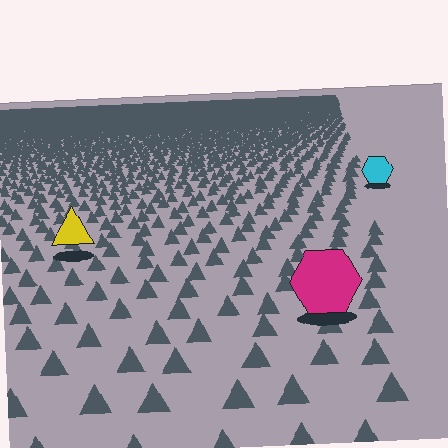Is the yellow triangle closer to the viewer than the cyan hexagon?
Yes. The yellow triangle is closer — you can tell from the texture gradient: the ground texture is coarser near it.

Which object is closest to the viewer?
The magenta hexagon is closest. The texture marks near it are larger and more spread out.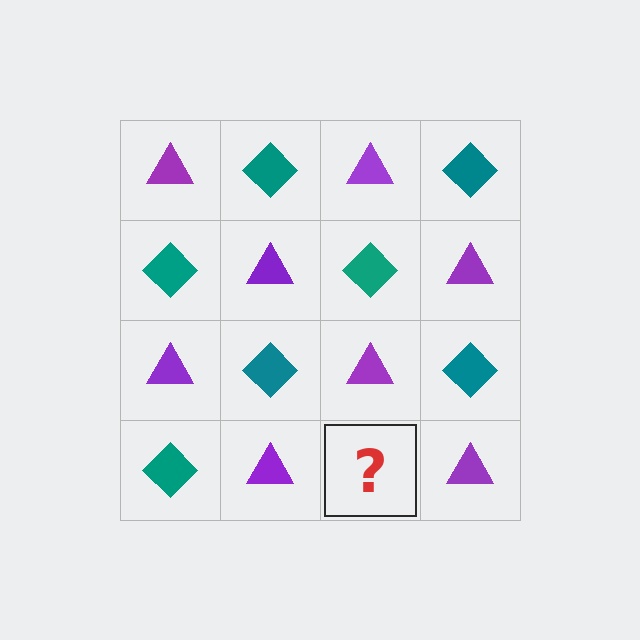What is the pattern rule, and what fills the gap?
The rule is that it alternates purple triangle and teal diamond in a checkerboard pattern. The gap should be filled with a teal diamond.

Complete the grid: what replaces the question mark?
The question mark should be replaced with a teal diamond.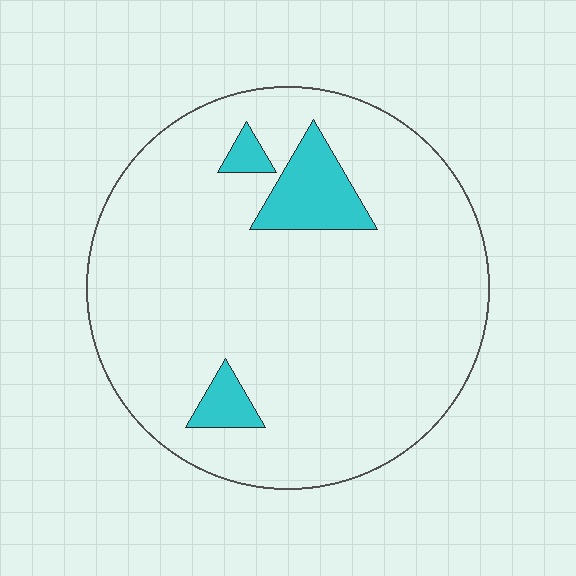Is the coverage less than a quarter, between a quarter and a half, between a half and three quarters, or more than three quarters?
Less than a quarter.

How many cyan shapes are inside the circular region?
3.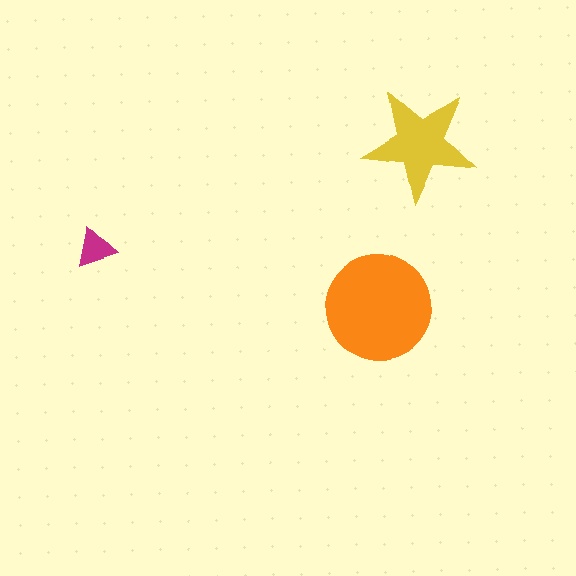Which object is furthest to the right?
The yellow star is rightmost.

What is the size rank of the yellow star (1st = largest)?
2nd.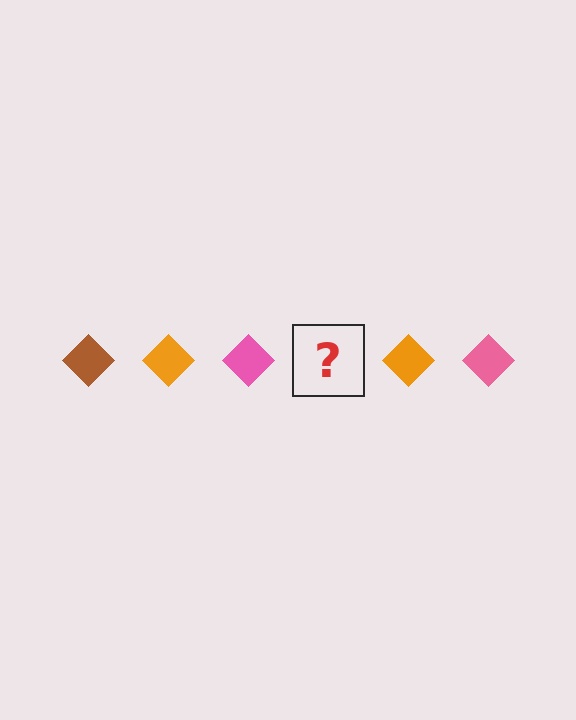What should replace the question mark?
The question mark should be replaced with a brown diamond.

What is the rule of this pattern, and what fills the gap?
The rule is that the pattern cycles through brown, orange, pink diamonds. The gap should be filled with a brown diamond.